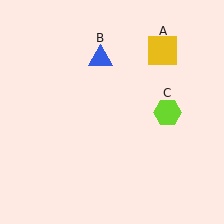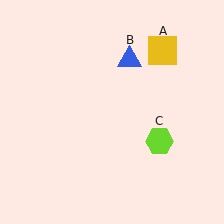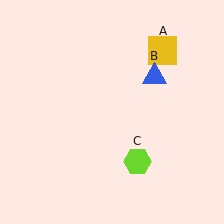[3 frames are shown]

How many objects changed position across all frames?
2 objects changed position: blue triangle (object B), lime hexagon (object C).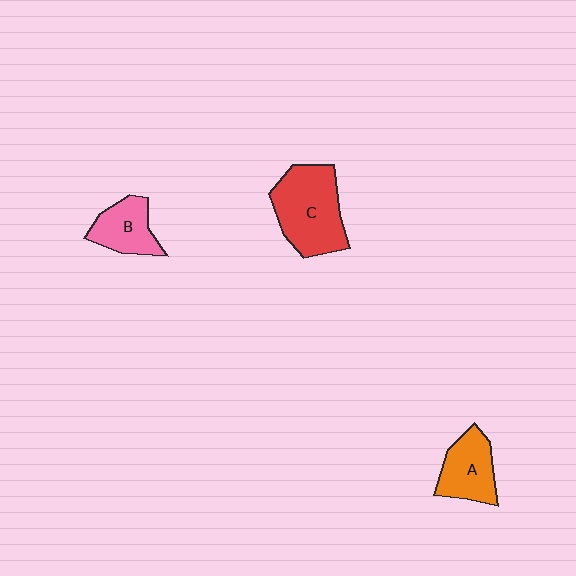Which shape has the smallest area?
Shape B (pink).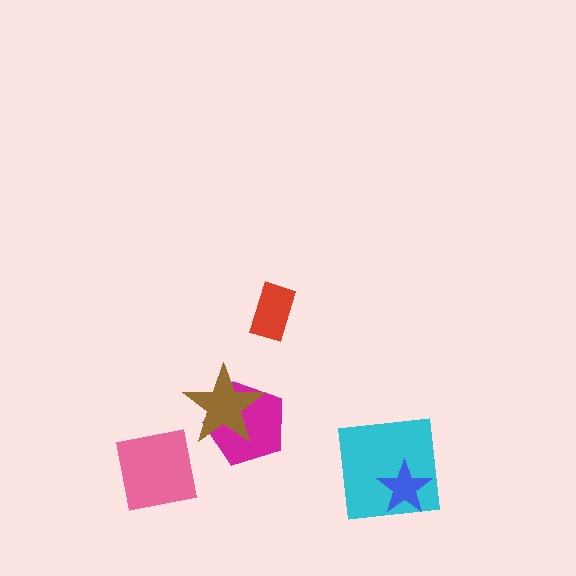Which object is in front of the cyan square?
The blue star is in front of the cyan square.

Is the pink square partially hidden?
No, no other shape covers it.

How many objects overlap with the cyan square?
1 object overlaps with the cyan square.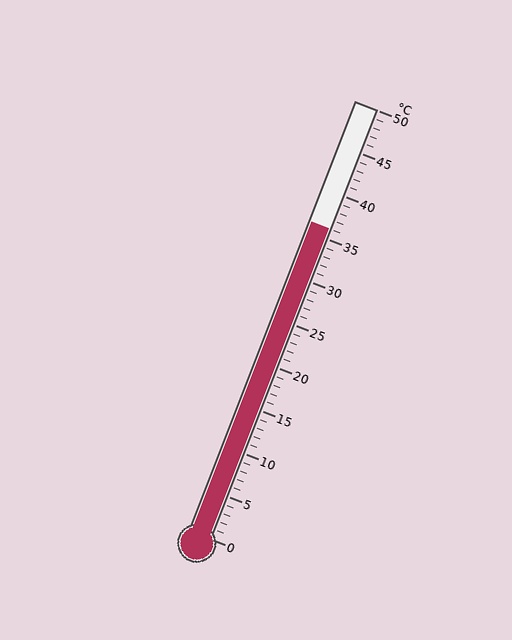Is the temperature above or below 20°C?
The temperature is above 20°C.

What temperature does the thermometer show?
The thermometer shows approximately 36°C.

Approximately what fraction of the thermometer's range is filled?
The thermometer is filled to approximately 70% of its range.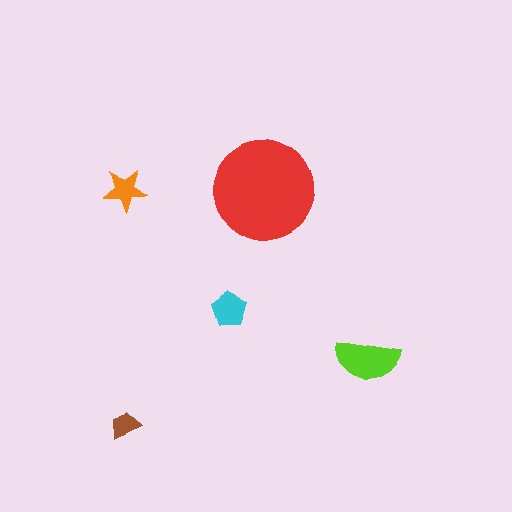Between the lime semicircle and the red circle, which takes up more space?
The red circle.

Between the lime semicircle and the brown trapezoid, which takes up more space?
The lime semicircle.